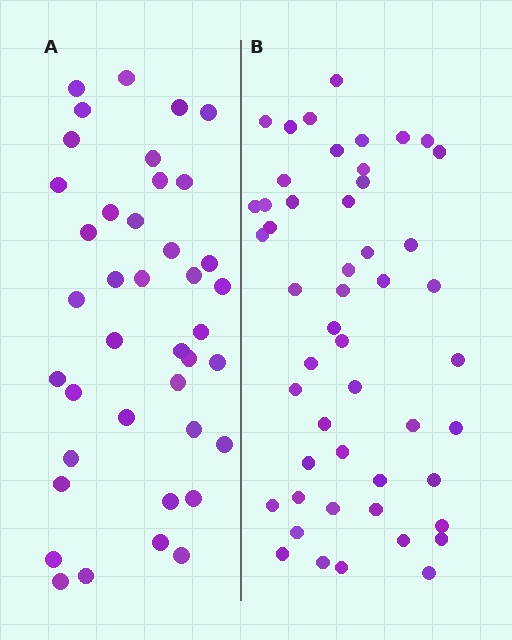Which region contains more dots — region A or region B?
Region B (the right region) has more dots.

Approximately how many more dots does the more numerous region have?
Region B has roughly 10 or so more dots than region A.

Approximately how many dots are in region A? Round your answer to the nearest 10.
About 40 dots.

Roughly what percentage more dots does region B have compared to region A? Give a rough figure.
About 25% more.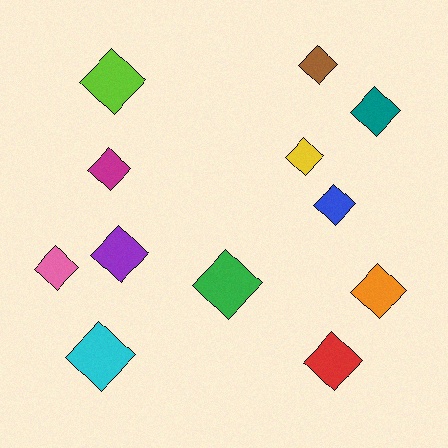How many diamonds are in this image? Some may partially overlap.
There are 12 diamonds.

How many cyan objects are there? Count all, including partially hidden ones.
There is 1 cyan object.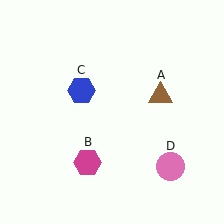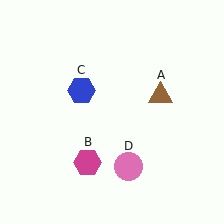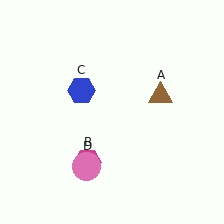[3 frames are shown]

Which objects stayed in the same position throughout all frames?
Brown triangle (object A) and magenta hexagon (object B) and blue hexagon (object C) remained stationary.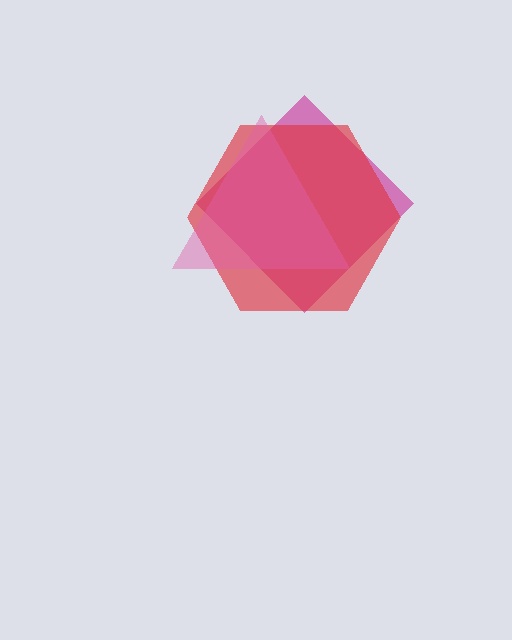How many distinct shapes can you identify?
There are 3 distinct shapes: a magenta diamond, a red hexagon, a pink triangle.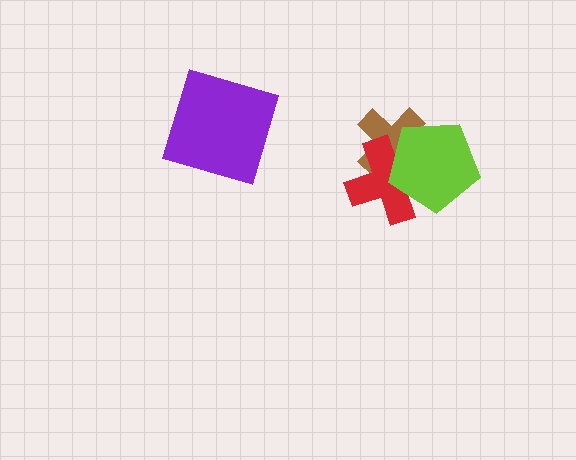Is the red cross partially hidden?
Yes, it is partially covered by another shape.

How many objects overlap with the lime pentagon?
2 objects overlap with the lime pentagon.